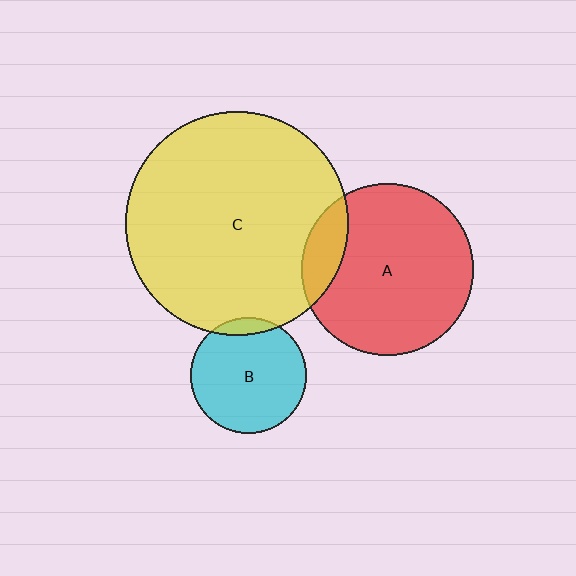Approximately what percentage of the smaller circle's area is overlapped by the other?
Approximately 15%.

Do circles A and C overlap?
Yes.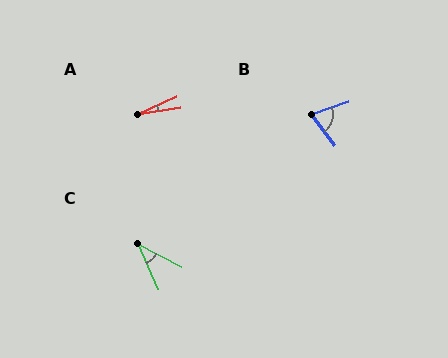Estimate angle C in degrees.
Approximately 38 degrees.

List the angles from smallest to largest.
A (16°), C (38°), B (72°).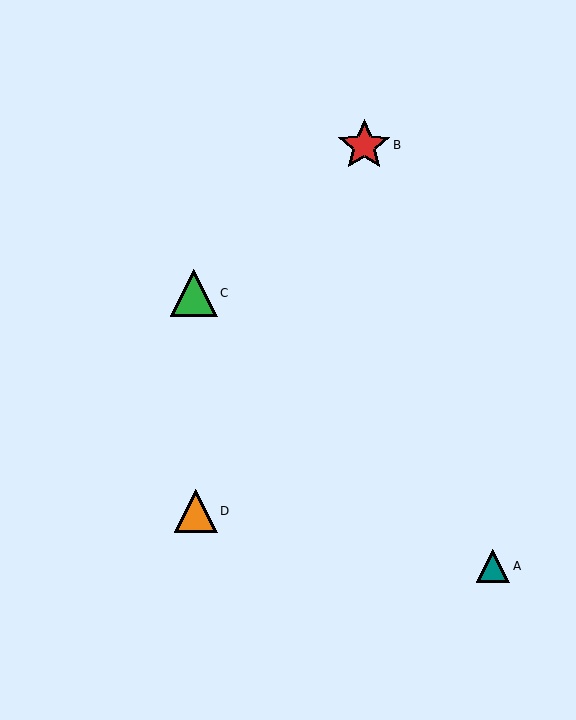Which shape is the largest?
The red star (labeled B) is the largest.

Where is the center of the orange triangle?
The center of the orange triangle is at (196, 511).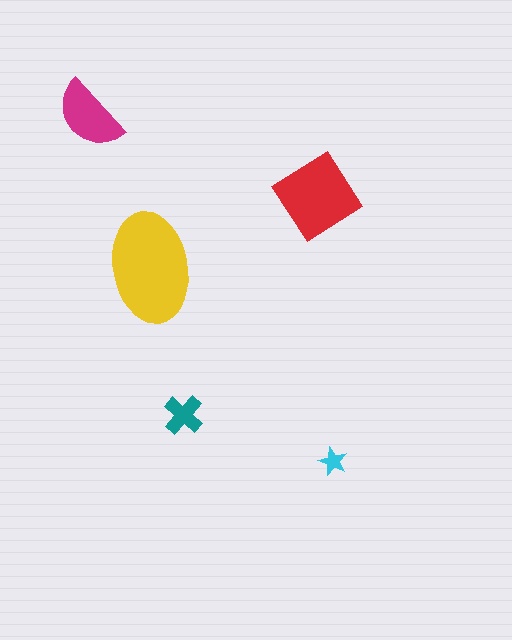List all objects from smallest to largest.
The cyan star, the teal cross, the magenta semicircle, the red diamond, the yellow ellipse.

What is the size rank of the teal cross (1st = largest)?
4th.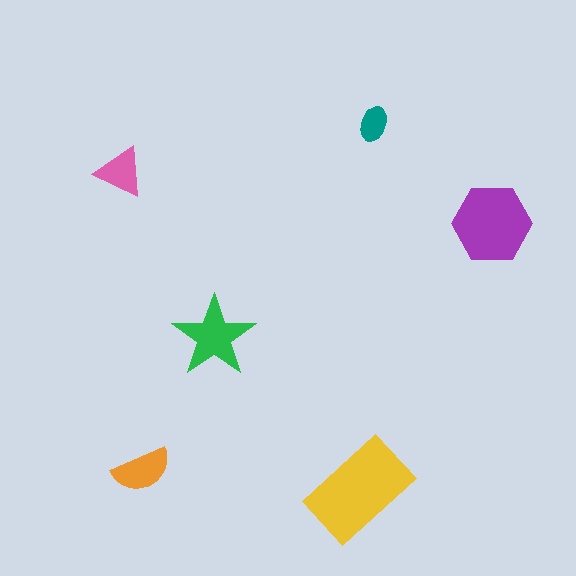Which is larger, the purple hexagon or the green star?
The purple hexagon.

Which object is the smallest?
The teal ellipse.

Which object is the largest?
The yellow rectangle.